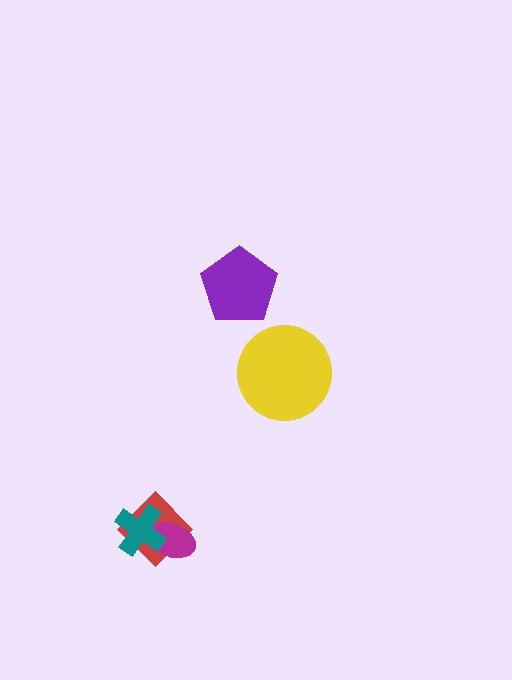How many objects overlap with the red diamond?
2 objects overlap with the red diamond.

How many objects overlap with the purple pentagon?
0 objects overlap with the purple pentagon.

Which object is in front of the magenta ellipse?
The teal cross is in front of the magenta ellipse.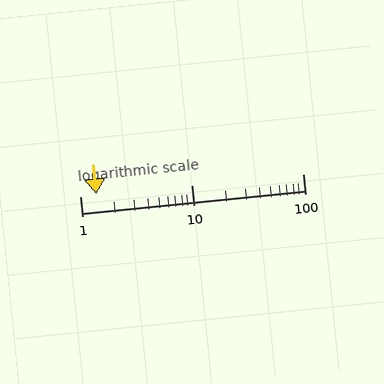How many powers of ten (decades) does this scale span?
The scale spans 2 decades, from 1 to 100.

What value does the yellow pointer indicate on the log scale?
The pointer indicates approximately 1.4.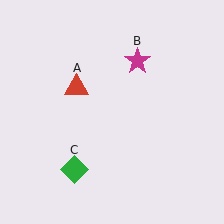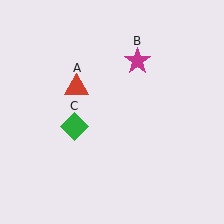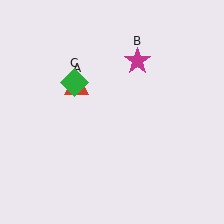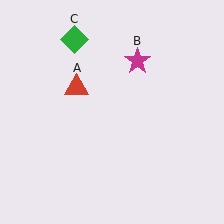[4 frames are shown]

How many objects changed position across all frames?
1 object changed position: green diamond (object C).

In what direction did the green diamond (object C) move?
The green diamond (object C) moved up.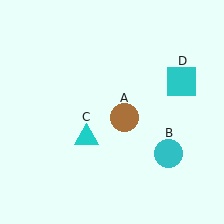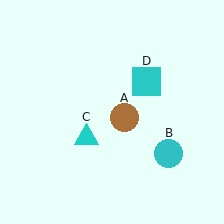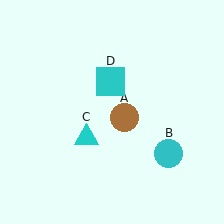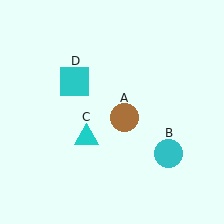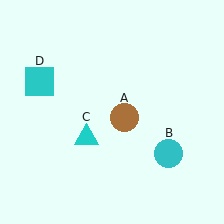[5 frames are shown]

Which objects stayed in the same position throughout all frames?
Brown circle (object A) and cyan circle (object B) and cyan triangle (object C) remained stationary.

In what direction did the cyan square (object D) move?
The cyan square (object D) moved left.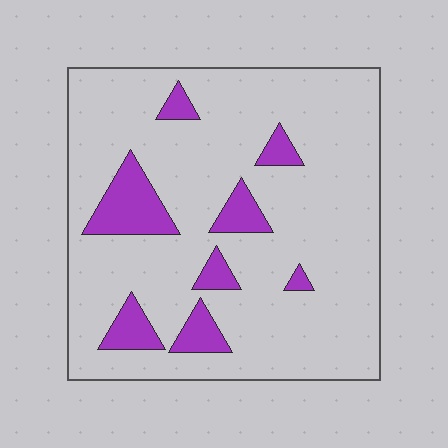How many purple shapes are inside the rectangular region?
8.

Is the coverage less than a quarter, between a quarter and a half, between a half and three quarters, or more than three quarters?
Less than a quarter.